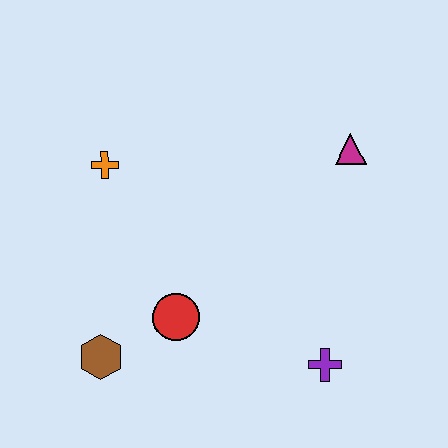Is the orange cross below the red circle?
No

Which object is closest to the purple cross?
The red circle is closest to the purple cross.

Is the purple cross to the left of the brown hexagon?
No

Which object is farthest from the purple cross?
The orange cross is farthest from the purple cross.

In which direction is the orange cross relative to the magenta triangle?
The orange cross is to the left of the magenta triangle.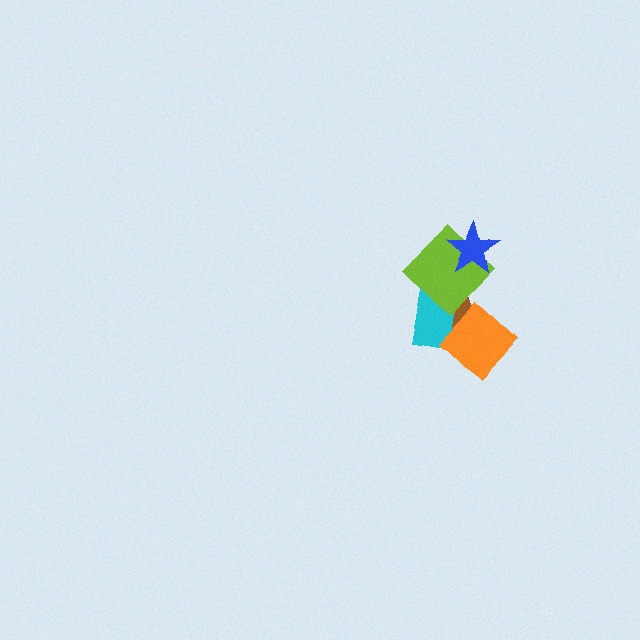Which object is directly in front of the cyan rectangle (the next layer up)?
The orange diamond is directly in front of the cyan rectangle.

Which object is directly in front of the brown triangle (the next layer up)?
The cyan rectangle is directly in front of the brown triangle.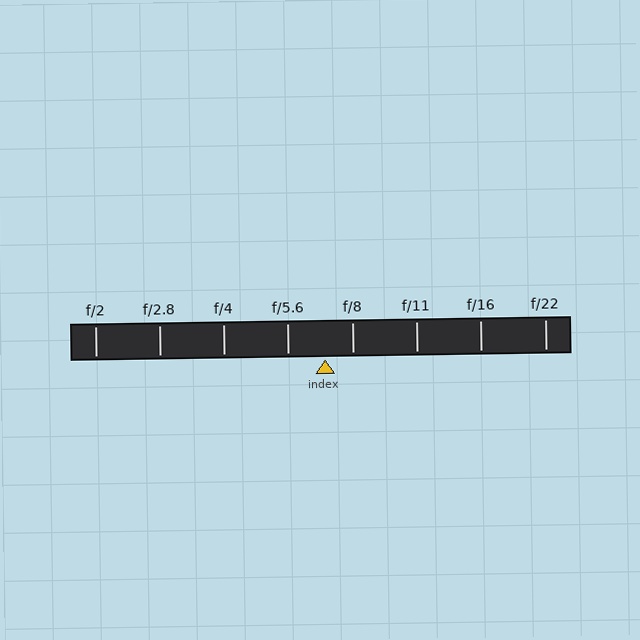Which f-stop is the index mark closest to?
The index mark is closest to f/8.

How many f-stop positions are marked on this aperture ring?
There are 8 f-stop positions marked.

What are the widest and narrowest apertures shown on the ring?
The widest aperture shown is f/2 and the narrowest is f/22.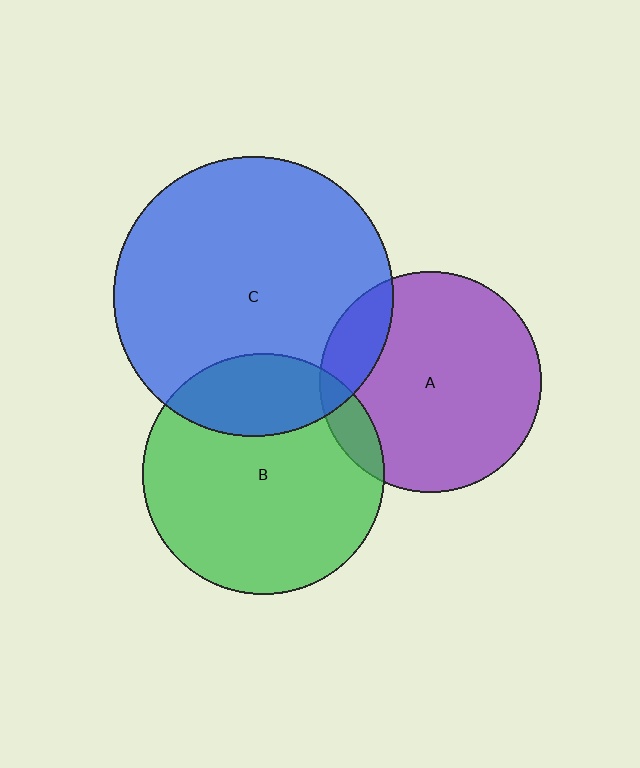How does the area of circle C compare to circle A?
Approximately 1.6 times.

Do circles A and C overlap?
Yes.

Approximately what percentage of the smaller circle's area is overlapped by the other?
Approximately 15%.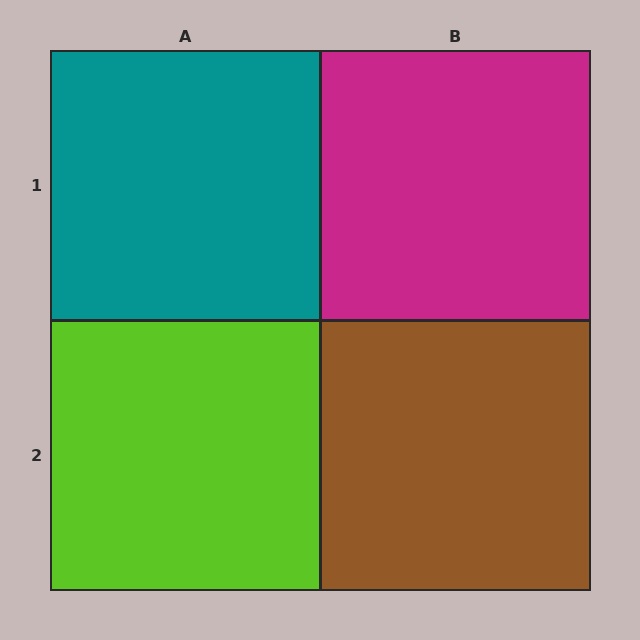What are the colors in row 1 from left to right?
Teal, magenta.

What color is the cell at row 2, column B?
Brown.